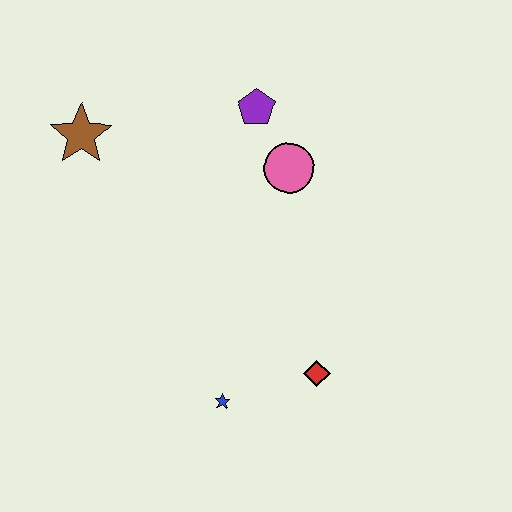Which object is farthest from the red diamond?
The brown star is farthest from the red diamond.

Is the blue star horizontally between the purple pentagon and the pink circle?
No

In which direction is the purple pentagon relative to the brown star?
The purple pentagon is to the right of the brown star.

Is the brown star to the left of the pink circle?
Yes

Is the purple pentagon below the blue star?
No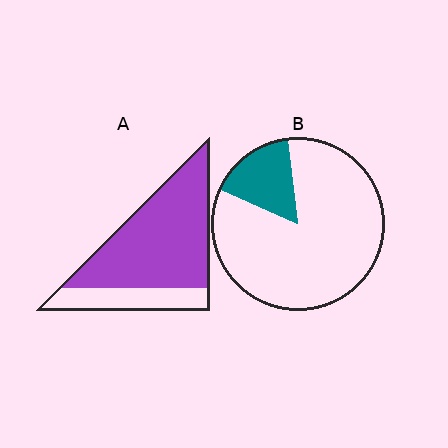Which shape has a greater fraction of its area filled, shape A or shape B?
Shape A.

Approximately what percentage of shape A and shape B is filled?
A is approximately 75% and B is approximately 15%.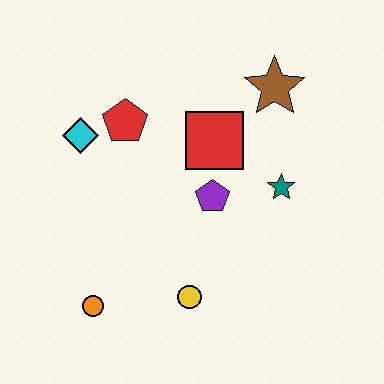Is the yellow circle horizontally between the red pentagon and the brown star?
Yes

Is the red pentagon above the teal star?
Yes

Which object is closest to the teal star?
The purple pentagon is closest to the teal star.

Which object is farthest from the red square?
The orange circle is farthest from the red square.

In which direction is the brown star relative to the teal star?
The brown star is above the teal star.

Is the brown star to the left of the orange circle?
No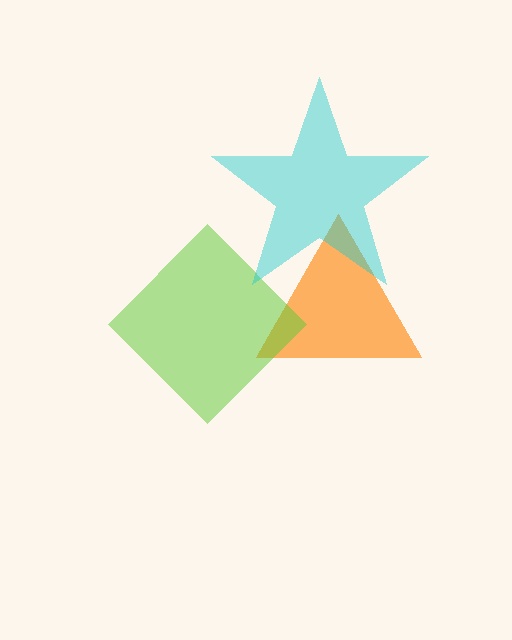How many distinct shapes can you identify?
There are 3 distinct shapes: an orange triangle, a lime diamond, a cyan star.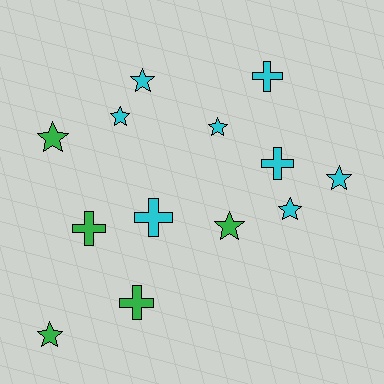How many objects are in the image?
There are 13 objects.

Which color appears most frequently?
Cyan, with 8 objects.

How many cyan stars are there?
There are 5 cyan stars.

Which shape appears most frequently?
Star, with 8 objects.